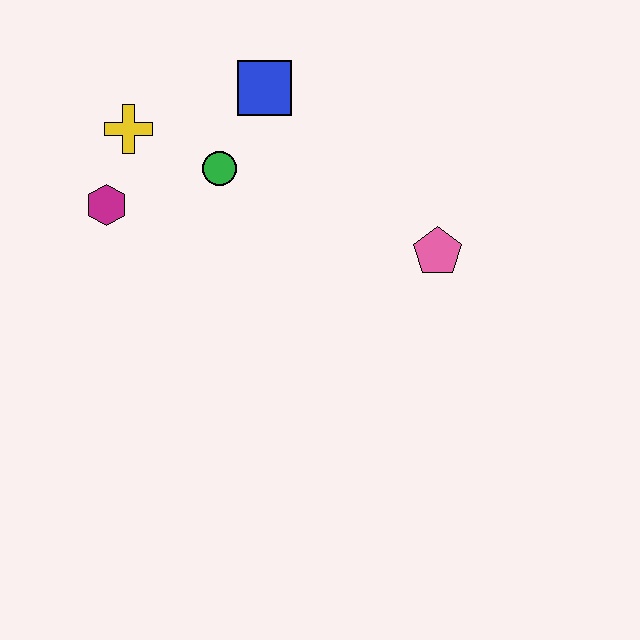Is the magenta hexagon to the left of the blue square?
Yes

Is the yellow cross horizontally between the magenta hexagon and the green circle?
Yes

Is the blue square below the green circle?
No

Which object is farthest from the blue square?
The pink pentagon is farthest from the blue square.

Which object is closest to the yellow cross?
The magenta hexagon is closest to the yellow cross.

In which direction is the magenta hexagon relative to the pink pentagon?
The magenta hexagon is to the left of the pink pentagon.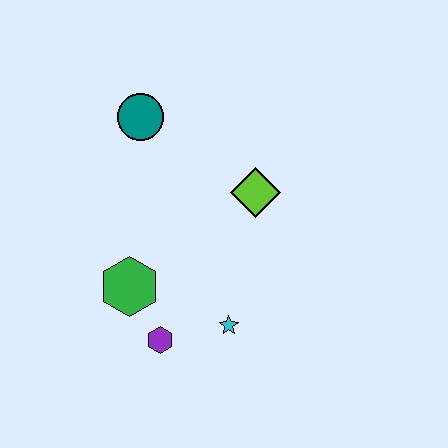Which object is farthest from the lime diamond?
The purple hexagon is farthest from the lime diamond.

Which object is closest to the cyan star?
The purple hexagon is closest to the cyan star.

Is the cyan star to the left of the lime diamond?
Yes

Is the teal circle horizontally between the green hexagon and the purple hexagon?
Yes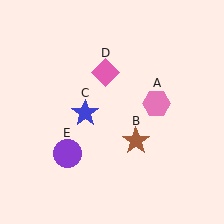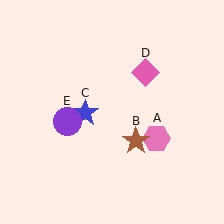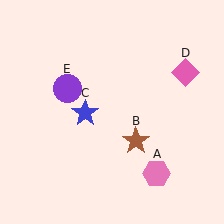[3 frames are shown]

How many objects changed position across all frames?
3 objects changed position: pink hexagon (object A), pink diamond (object D), purple circle (object E).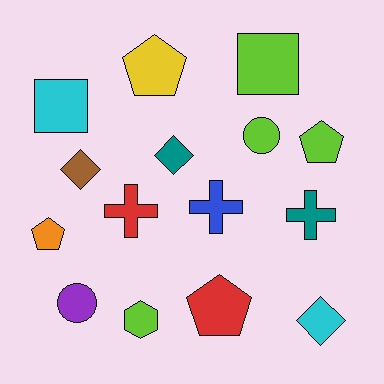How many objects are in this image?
There are 15 objects.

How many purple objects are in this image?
There is 1 purple object.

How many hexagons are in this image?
There is 1 hexagon.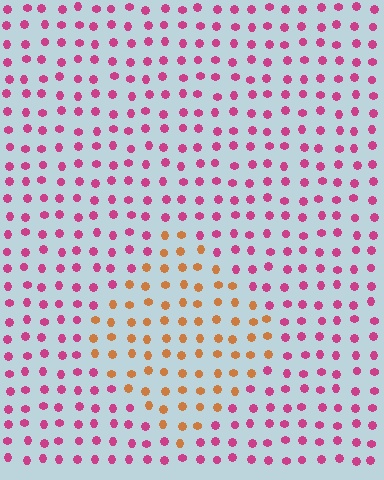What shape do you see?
I see a diamond.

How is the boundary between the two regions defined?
The boundary is defined purely by a slight shift in hue (about 58 degrees). Spacing, size, and orientation are identical on both sides.